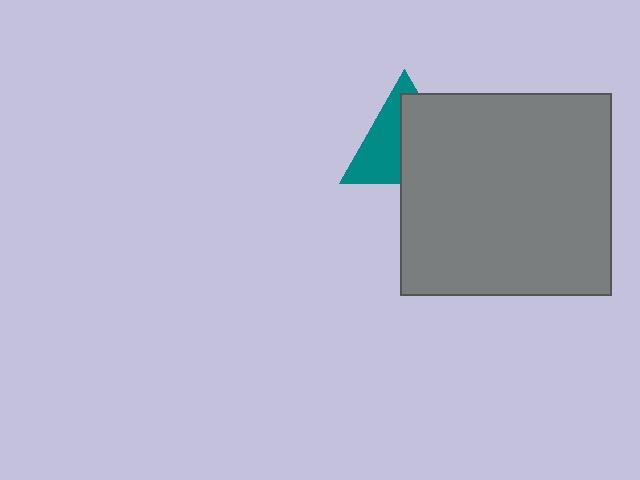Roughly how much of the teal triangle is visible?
About half of it is visible (roughly 46%).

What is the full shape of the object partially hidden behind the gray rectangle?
The partially hidden object is a teal triangle.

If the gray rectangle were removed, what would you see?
You would see the complete teal triangle.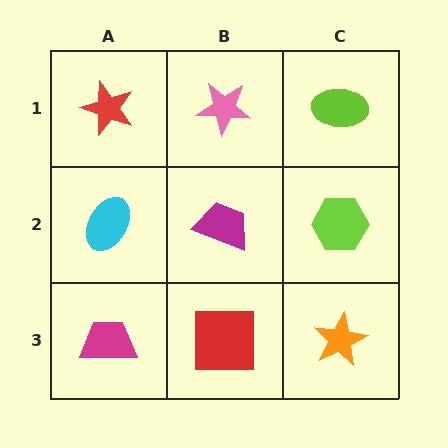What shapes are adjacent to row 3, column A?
A cyan ellipse (row 2, column A), a red square (row 3, column B).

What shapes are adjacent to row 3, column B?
A magenta trapezoid (row 2, column B), a magenta trapezoid (row 3, column A), an orange star (row 3, column C).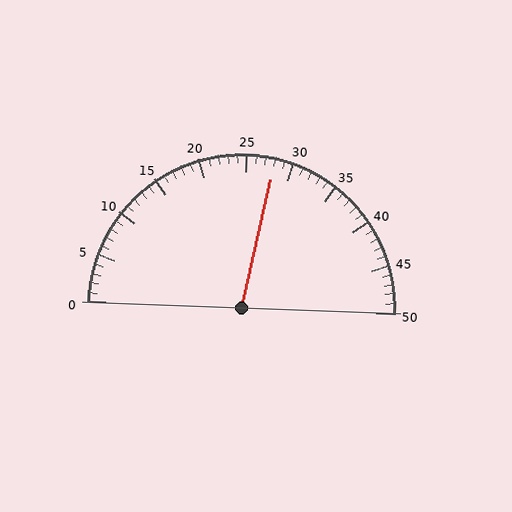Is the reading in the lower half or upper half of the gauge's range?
The reading is in the upper half of the range (0 to 50).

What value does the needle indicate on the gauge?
The needle indicates approximately 28.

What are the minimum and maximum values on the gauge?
The gauge ranges from 0 to 50.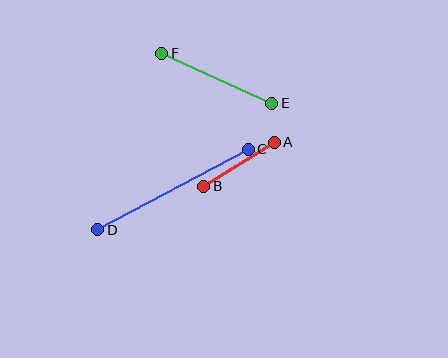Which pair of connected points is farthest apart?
Points C and D are farthest apart.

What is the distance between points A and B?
The distance is approximately 83 pixels.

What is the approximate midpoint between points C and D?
The midpoint is at approximately (173, 190) pixels.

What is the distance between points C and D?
The distance is approximately 170 pixels.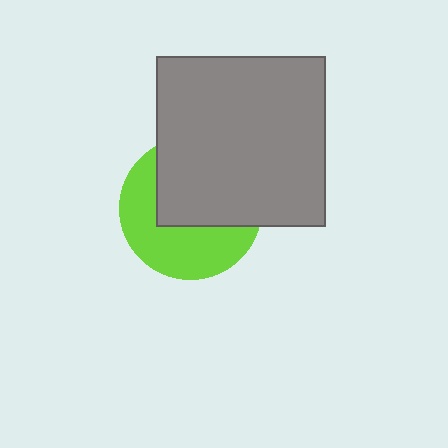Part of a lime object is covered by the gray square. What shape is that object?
It is a circle.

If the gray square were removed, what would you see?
You would see the complete lime circle.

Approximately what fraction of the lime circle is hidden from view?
Roughly 52% of the lime circle is hidden behind the gray square.